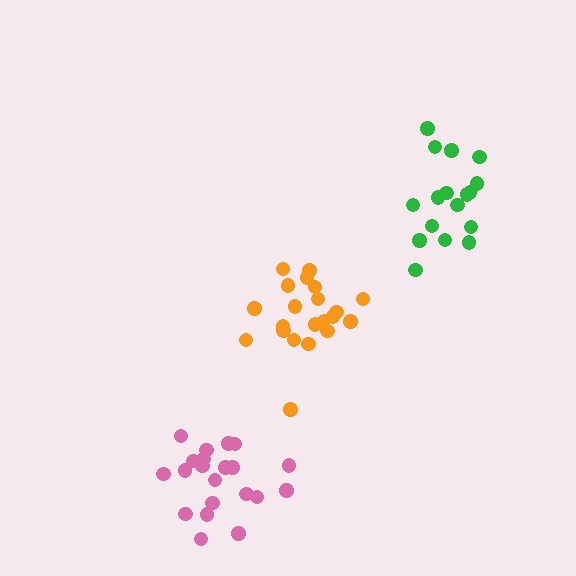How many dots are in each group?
Group 1: 17 dots, Group 2: 21 dots, Group 3: 21 dots (59 total).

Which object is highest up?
The green cluster is topmost.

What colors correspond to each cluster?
The clusters are colored: green, orange, pink.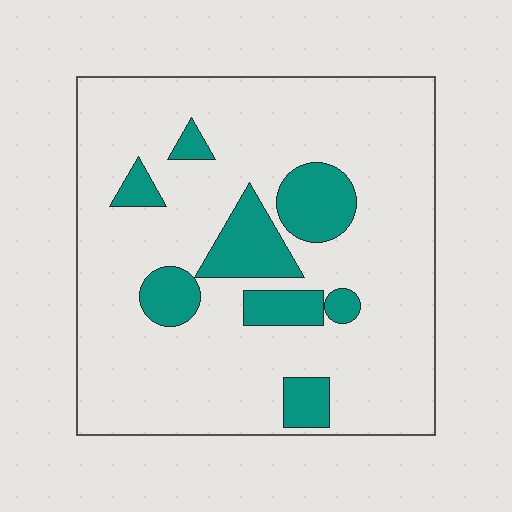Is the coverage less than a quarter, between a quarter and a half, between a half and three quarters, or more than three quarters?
Less than a quarter.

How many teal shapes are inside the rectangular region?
8.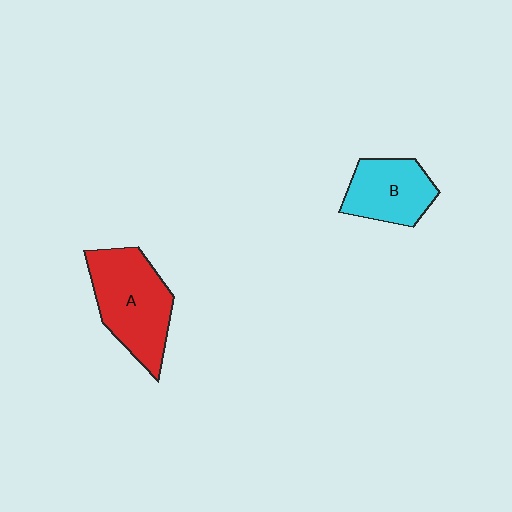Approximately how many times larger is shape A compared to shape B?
Approximately 1.5 times.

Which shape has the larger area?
Shape A (red).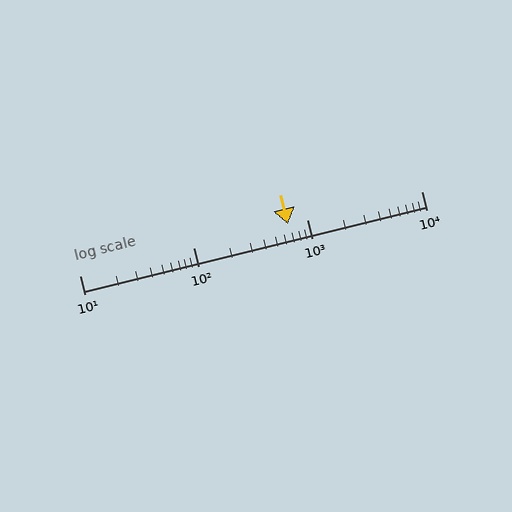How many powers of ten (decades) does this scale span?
The scale spans 3 decades, from 10 to 10000.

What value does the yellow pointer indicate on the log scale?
The pointer indicates approximately 670.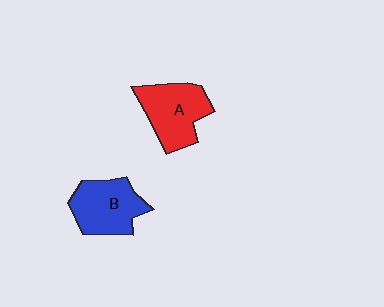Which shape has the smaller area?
Shape B (blue).